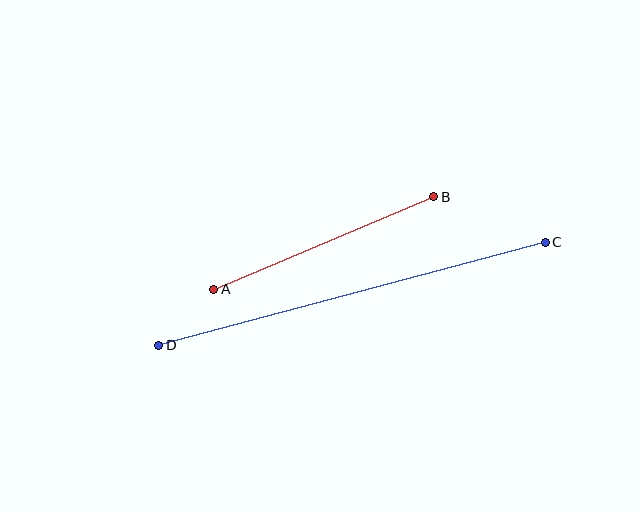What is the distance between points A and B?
The distance is approximately 239 pixels.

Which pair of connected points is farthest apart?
Points C and D are farthest apart.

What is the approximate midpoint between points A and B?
The midpoint is at approximately (324, 243) pixels.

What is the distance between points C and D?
The distance is approximately 400 pixels.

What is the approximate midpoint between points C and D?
The midpoint is at approximately (352, 294) pixels.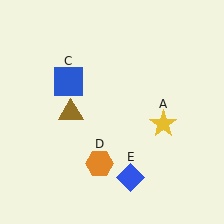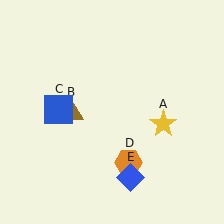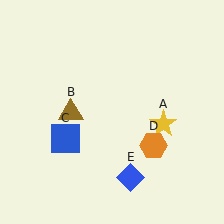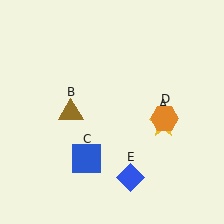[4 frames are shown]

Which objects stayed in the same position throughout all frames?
Yellow star (object A) and brown triangle (object B) and blue diamond (object E) remained stationary.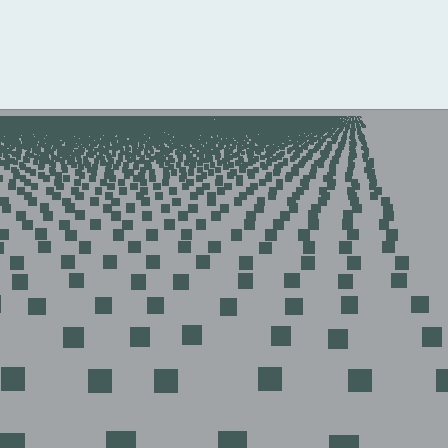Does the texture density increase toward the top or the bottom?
Density increases toward the top.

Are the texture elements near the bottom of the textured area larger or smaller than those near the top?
Larger. Near the bottom, elements are closer to the viewer and appear at a bigger on-screen size.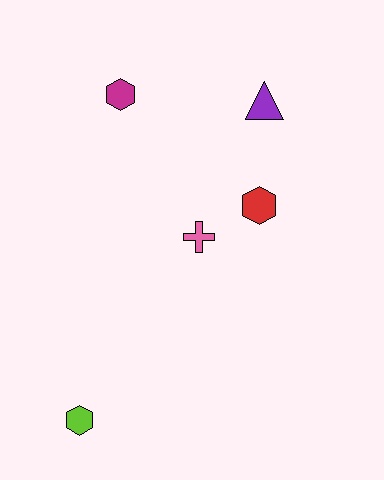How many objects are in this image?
There are 5 objects.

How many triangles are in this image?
There is 1 triangle.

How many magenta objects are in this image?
There is 1 magenta object.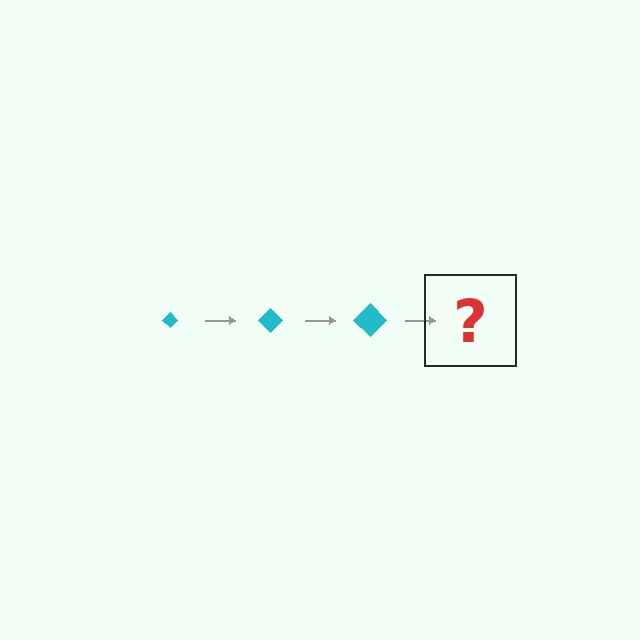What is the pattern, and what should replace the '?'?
The pattern is that the diamond gets progressively larger each step. The '?' should be a cyan diamond, larger than the previous one.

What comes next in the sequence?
The next element should be a cyan diamond, larger than the previous one.